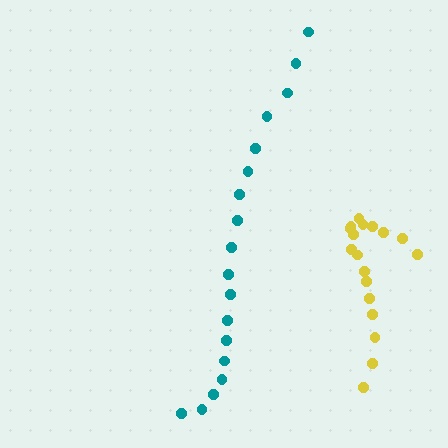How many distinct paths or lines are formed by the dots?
There are 2 distinct paths.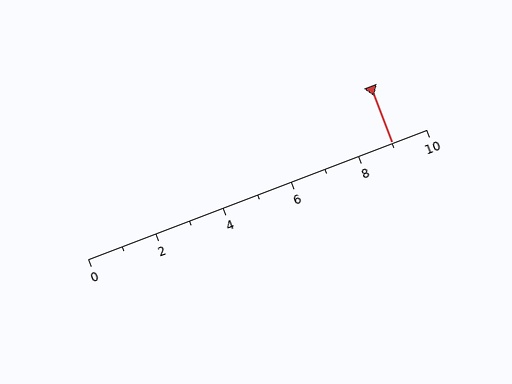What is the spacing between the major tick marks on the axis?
The major ticks are spaced 2 apart.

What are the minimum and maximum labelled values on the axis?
The axis runs from 0 to 10.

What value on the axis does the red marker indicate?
The marker indicates approximately 9.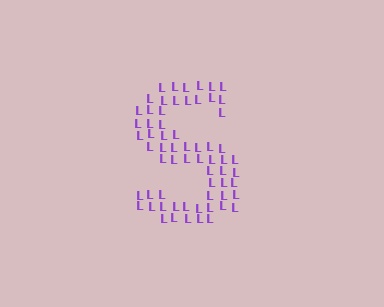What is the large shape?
The large shape is the letter S.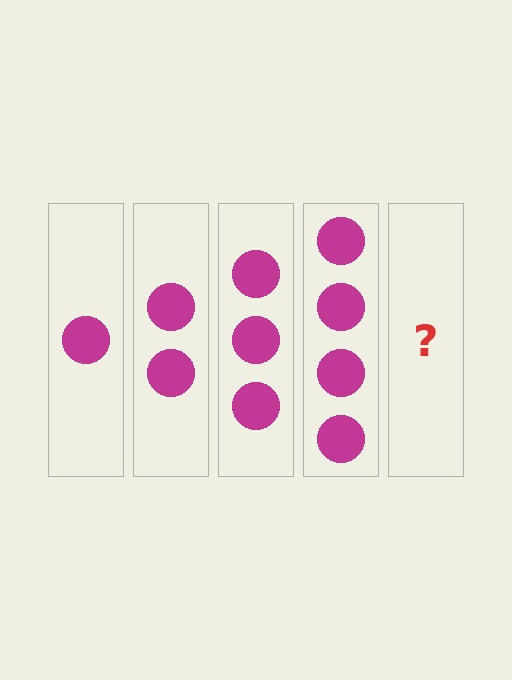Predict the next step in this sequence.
The next step is 5 circles.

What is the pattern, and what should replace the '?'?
The pattern is that each step adds one more circle. The '?' should be 5 circles.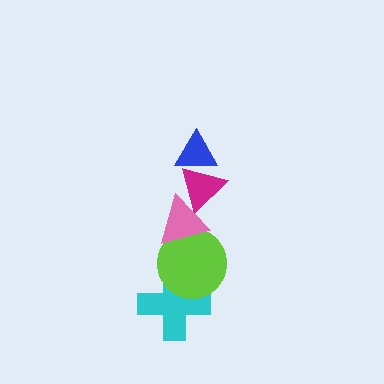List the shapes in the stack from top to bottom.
From top to bottom: the blue triangle, the magenta triangle, the pink triangle, the lime circle, the cyan cross.